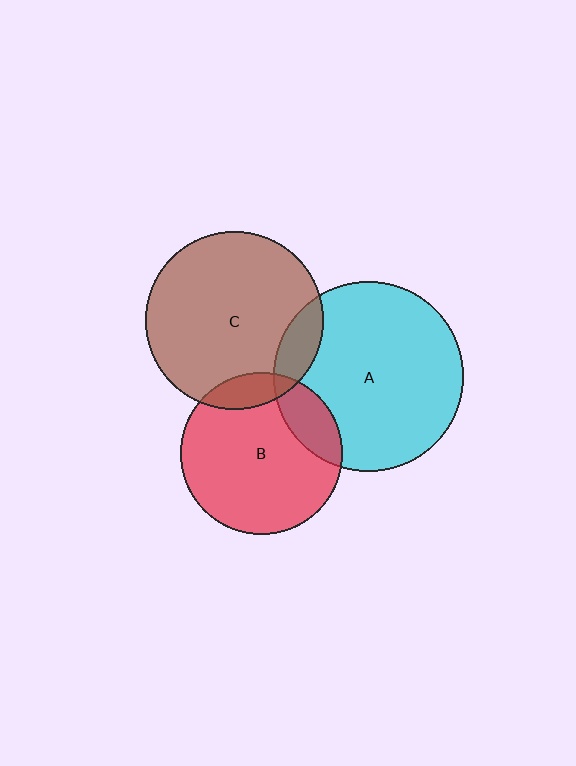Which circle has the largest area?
Circle A (cyan).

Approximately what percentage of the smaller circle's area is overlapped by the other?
Approximately 10%.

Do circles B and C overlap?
Yes.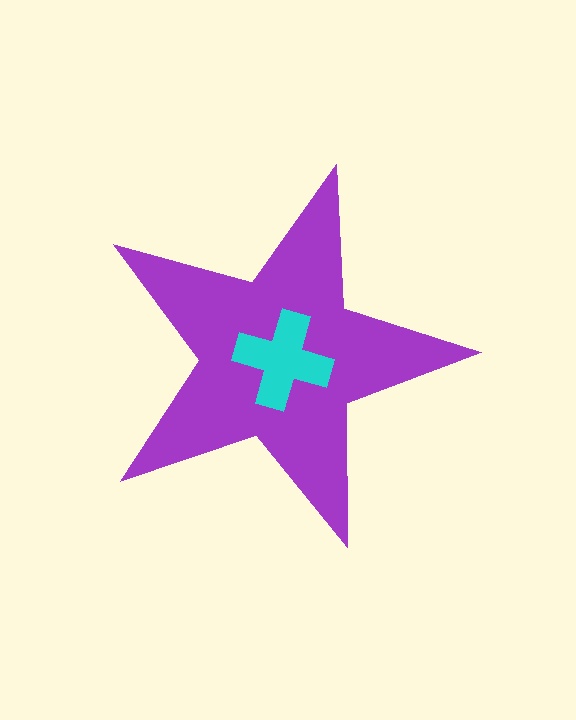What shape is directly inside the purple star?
The cyan cross.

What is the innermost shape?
The cyan cross.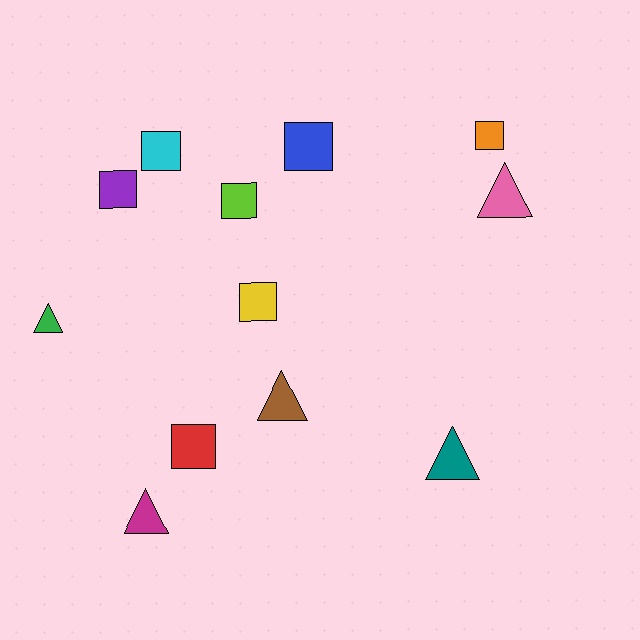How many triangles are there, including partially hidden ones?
There are 5 triangles.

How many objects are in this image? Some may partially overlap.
There are 12 objects.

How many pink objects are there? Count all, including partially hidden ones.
There is 1 pink object.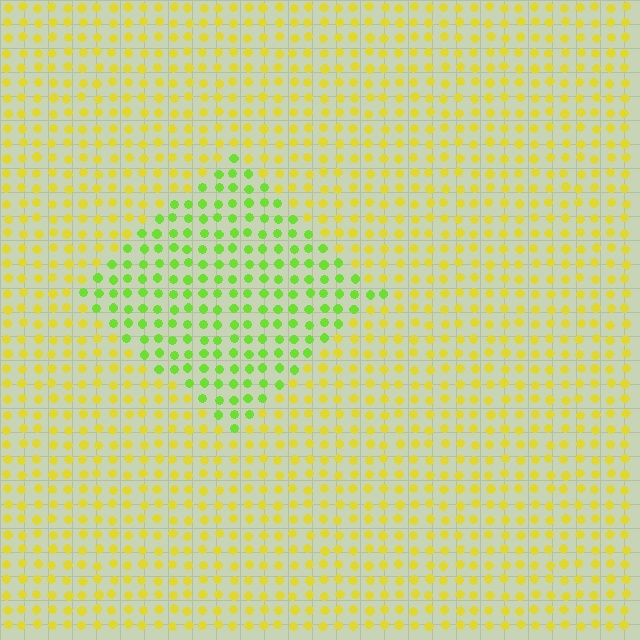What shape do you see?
I see a diamond.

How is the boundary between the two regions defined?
The boundary is defined purely by a slight shift in hue (about 43 degrees). Spacing, size, and orientation are identical on both sides.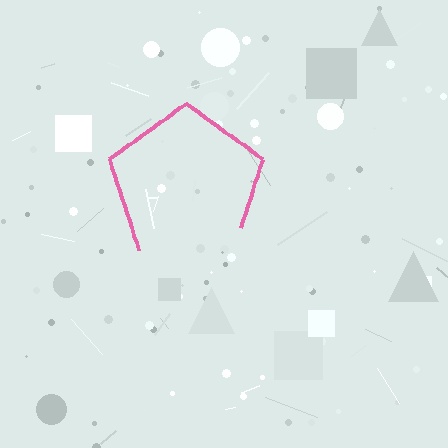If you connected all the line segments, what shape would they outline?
They would outline a pentagon.